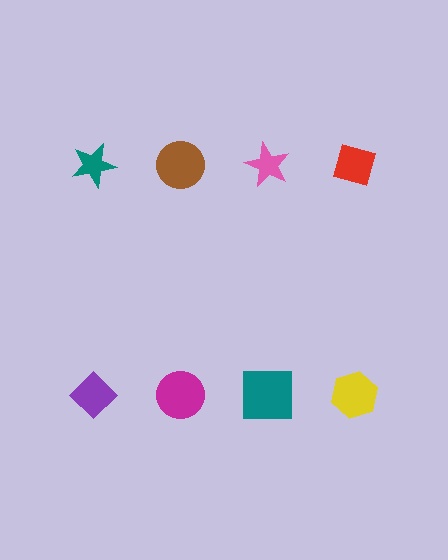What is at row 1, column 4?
A red diamond.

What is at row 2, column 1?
A purple diamond.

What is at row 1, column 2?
A brown circle.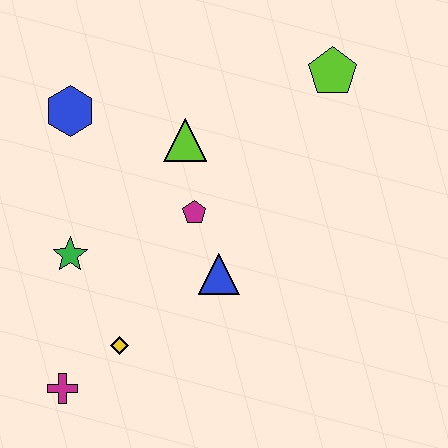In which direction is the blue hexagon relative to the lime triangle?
The blue hexagon is to the left of the lime triangle.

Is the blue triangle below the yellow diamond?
No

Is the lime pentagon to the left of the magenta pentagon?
No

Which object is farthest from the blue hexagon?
The magenta cross is farthest from the blue hexagon.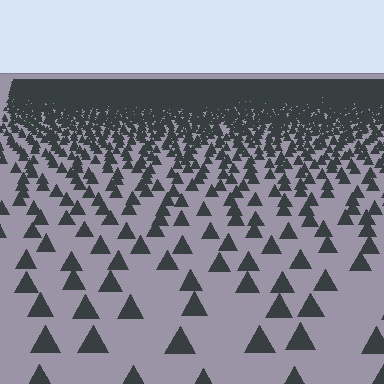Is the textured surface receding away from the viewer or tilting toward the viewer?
The surface is receding away from the viewer. Texture elements get smaller and denser toward the top.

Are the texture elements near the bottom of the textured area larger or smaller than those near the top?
Larger. Near the bottom, elements are closer to the viewer and appear at a bigger on-screen size.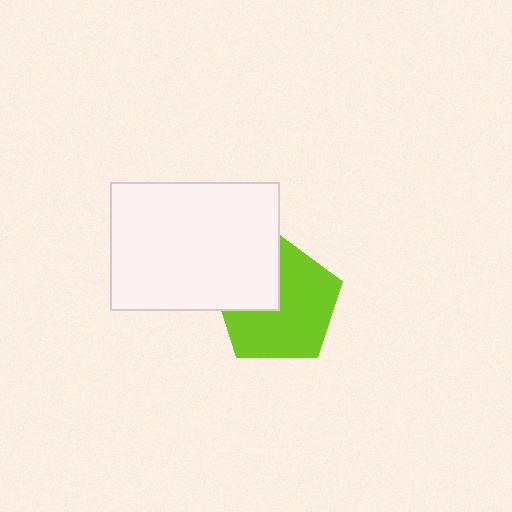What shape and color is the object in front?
The object in front is a white rectangle.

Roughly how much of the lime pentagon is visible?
Most of it is visible (roughly 68%).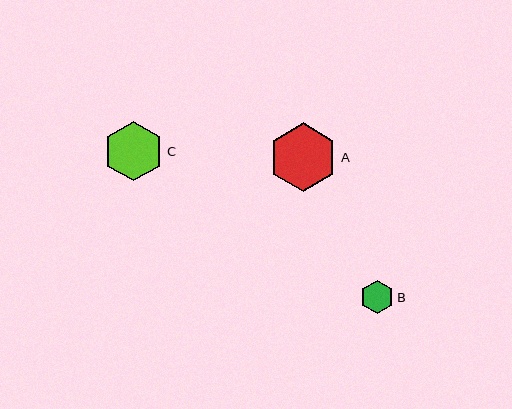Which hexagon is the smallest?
Hexagon B is the smallest with a size of approximately 34 pixels.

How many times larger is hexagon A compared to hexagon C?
Hexagon A is approximately 1.2 times the size of hexagon C.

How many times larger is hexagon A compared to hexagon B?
Hexagon A is approximately 2.0 times the size of hexagon B.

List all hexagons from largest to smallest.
From largest to smallest: A, C, B.